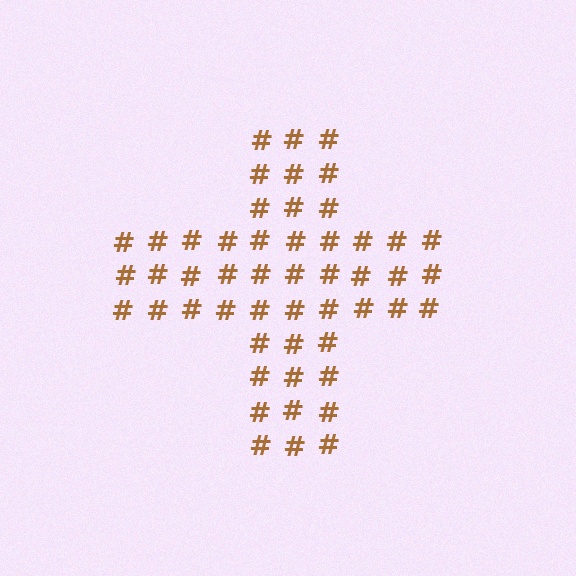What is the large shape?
The large shape is a cross.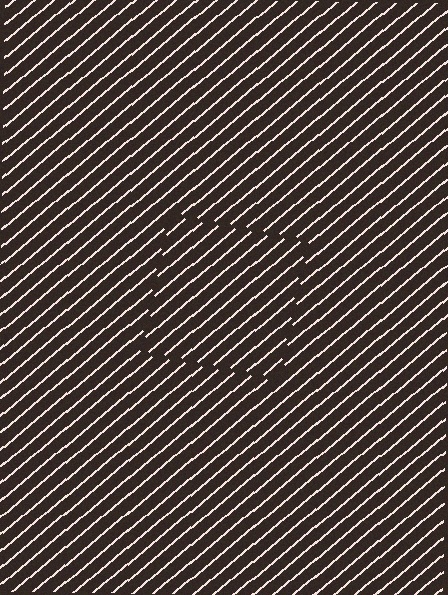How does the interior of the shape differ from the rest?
The interior of the shape contains the same grating, shifted by half a period — the contour is defined by the phase discontinuity where line-ends from the inner and outer gratings abut.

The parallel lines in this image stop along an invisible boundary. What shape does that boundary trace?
An illusory square. The interior of the shape contains the same grating, shifted by half a period — the contour is defined by the phase discontinuity where line-ends from the inner and outer gratings abut.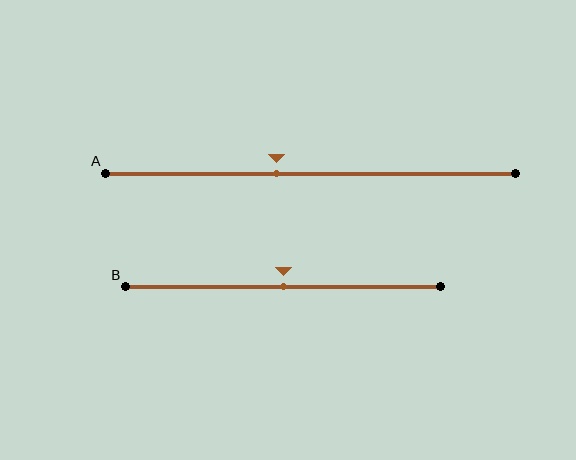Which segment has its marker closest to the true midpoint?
Segment B has its marker closest to the true midpoint.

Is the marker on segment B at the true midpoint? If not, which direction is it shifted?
Yes, the marker on segment B is at the true midpoint.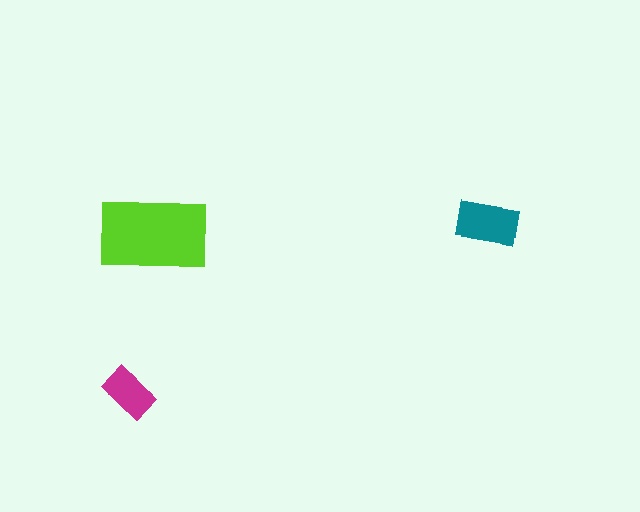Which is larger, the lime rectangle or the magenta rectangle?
The lime one.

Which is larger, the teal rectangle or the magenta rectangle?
The teal one.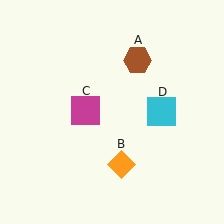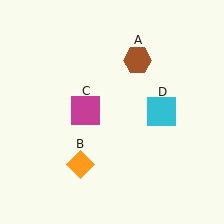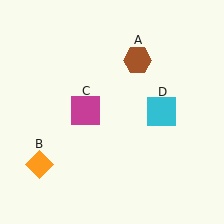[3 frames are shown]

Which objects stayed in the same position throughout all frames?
Brown hexagon (object A) and magenta square (object C) and cyan square (object D) remained stationary.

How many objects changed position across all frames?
1 object changed position: orange diamond (object B).